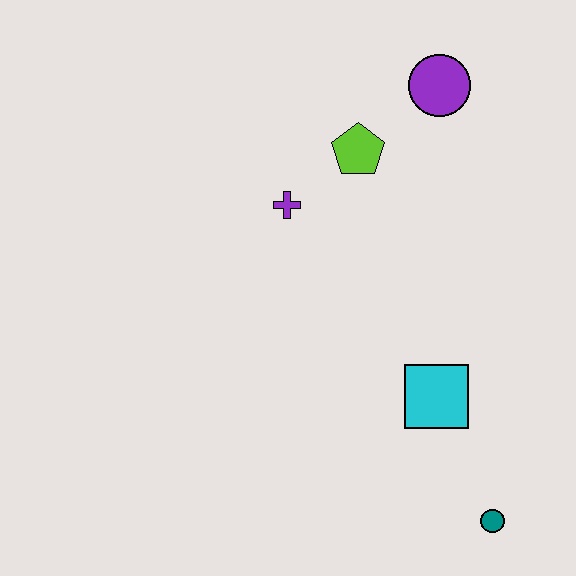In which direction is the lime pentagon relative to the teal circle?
The lime pentagon is above the teal circle.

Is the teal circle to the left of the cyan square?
No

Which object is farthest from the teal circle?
The purple circle is farthest from the teal circle.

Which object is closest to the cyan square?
The teal circle is closest to the cyan square.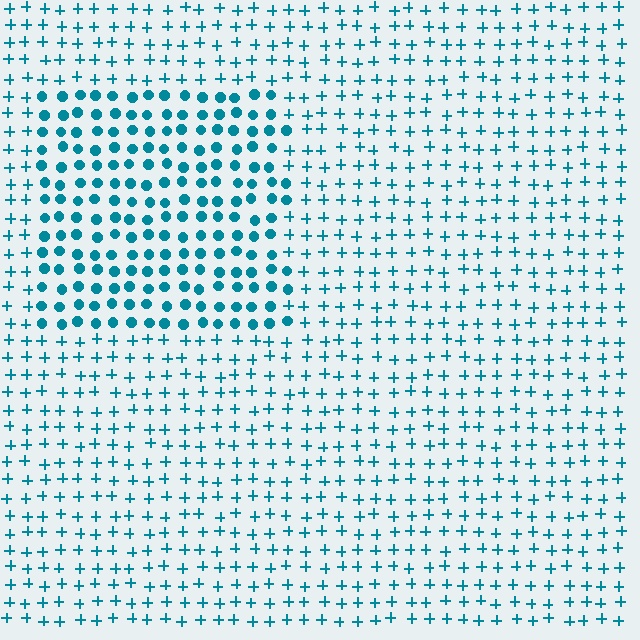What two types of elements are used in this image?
The image uses circles inside the rectangle region and plus signs outside it.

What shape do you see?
I see a rectangle.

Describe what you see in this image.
The image is filled with small teal elements arranged in a uniform grid. A rectangle-shaped region contains circles, while the surrounding area contains plus signs. The boundary is defined purely by the change in element shape.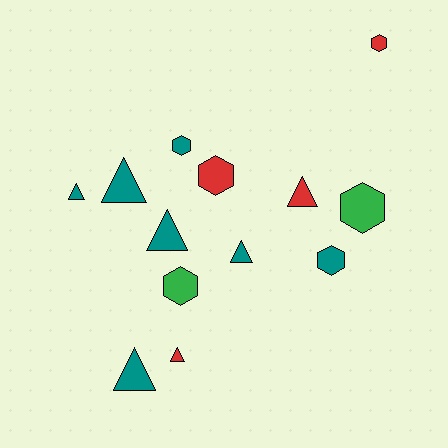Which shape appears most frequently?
Triangle, with 7 objects.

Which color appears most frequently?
Teal, with 7 objects.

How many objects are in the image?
There are 13 objects.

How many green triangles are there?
There are no green triangles.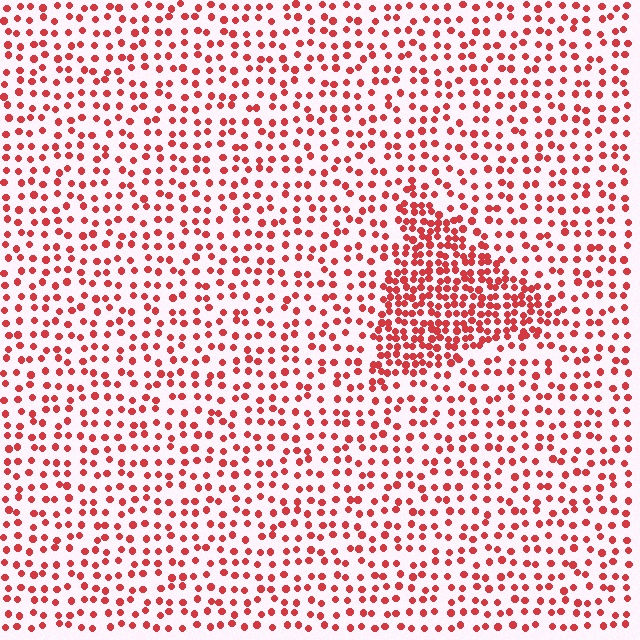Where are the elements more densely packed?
The elements are more densely packed inside the triangle boundary.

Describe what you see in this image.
The image contains small red elements arranged at two different densities. A triangle-shaped region is visible where the elements are more densely packed than the surrounding area.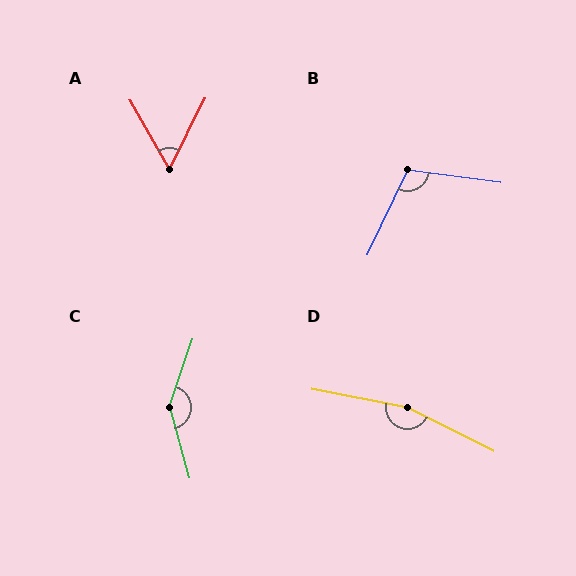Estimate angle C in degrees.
Approximately 146 degrees.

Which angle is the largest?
D, at approximately 165 degrees.